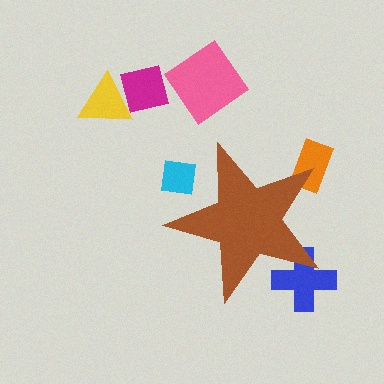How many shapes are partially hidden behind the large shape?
3 shapes are partially hidden.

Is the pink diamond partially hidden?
No, the pink diamond is fully visible.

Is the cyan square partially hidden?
Yes, the cyan square is partially hidden behind the brown star.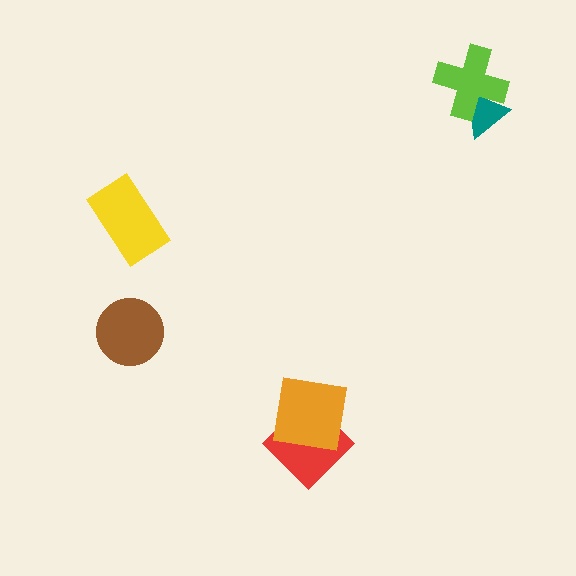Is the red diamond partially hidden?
Yes, it is partially covered by another shape.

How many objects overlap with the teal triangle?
1 object overlaps with the teal triangle.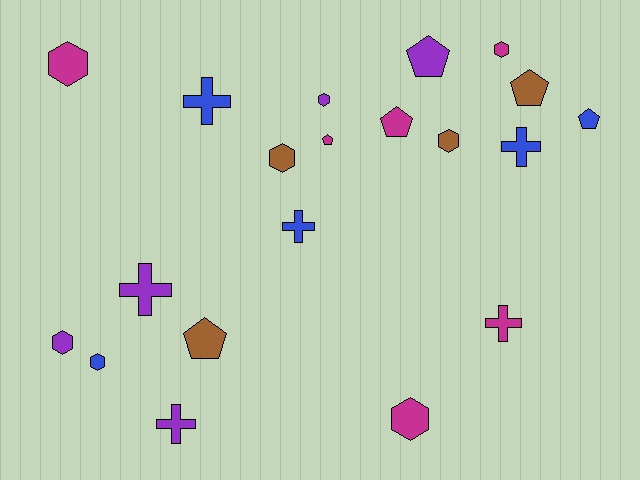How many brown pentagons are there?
There are 2 brown pentagons.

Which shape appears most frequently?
Hexagon, with 8 objects.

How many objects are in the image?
There are 20 objects.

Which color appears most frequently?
Magenta, with 6 objects.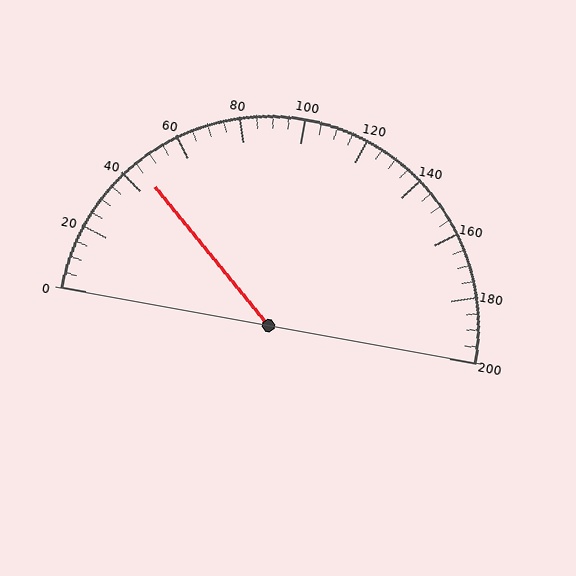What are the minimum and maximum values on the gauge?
The gauge ranges from 0 to 200.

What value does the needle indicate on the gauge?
The needle indicates approximately 45.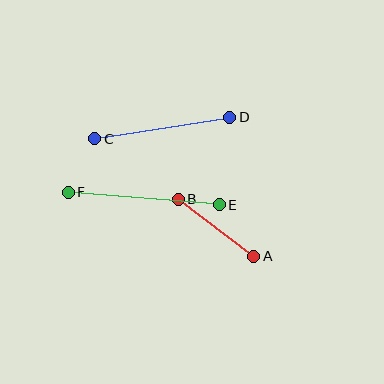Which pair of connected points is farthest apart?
Points E and F are farthest apart.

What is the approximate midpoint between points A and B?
The midpoint is at approximately (216, 228) pixels.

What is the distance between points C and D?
The distance is approximately 137 pixels.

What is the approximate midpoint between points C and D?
The midpoint is at approximately (162, 128) pixels.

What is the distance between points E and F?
The distance is approximately 152 pixels.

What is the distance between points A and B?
The distance is approximately 95 pixels.